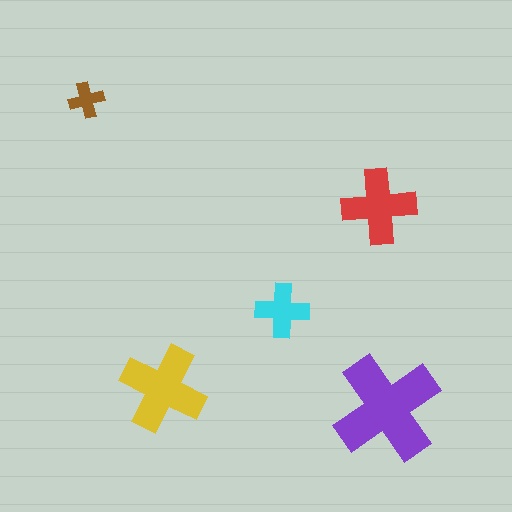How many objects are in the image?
There are 5 objects in the image.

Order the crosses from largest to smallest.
the purple one, the yellow one, the red one, the cyan one, the brown one.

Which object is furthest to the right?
The purple cross is rightmost.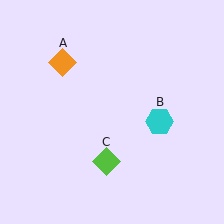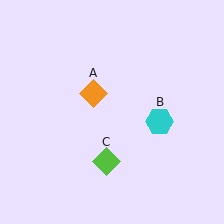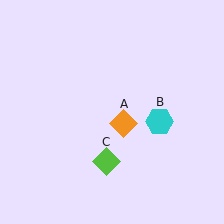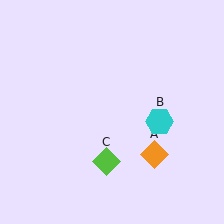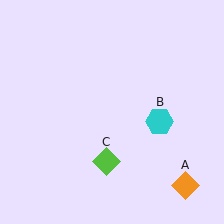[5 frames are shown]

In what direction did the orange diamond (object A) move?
The orange diamond (object A) moved down and to the right.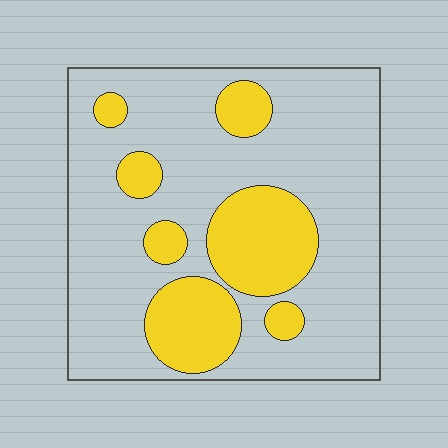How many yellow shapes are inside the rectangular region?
7.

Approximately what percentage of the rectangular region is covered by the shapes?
Approximately 25%.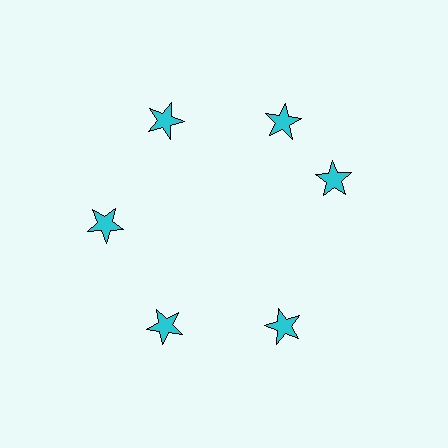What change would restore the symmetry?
The symmetry would be restored by rotating it back into even spacing with its neighbors so that all 6 stars sit at equal angles and equal distance from the center.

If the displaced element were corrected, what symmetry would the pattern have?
It would have 6-fold rotational symmetry — the pattern would map onto itself every 60 degrees.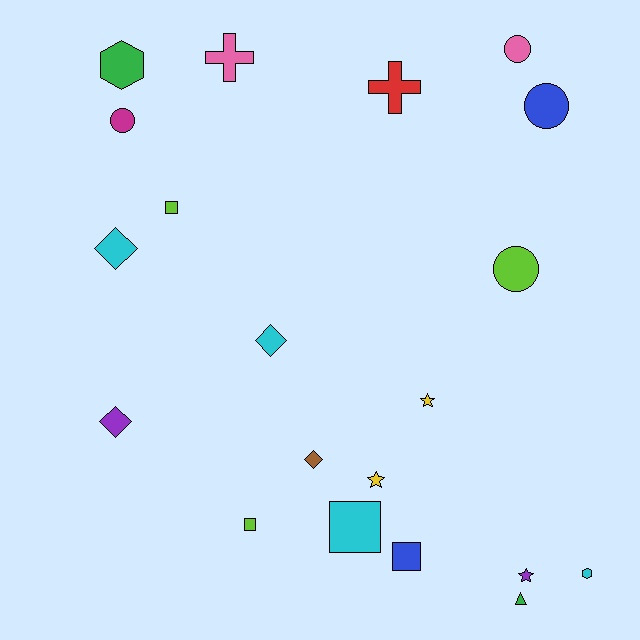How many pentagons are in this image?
There are no pentagons.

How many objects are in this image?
There are 20 objects.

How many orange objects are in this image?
There are no orange objects.